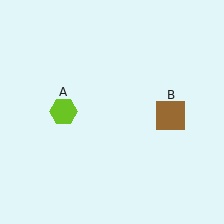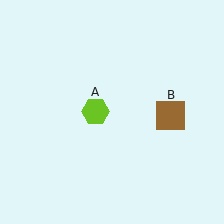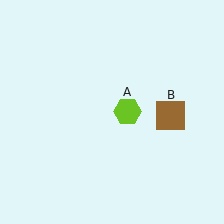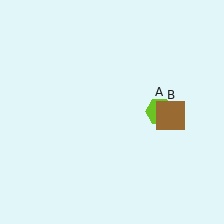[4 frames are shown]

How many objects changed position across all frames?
1 object changed position: lime hexagon (object A).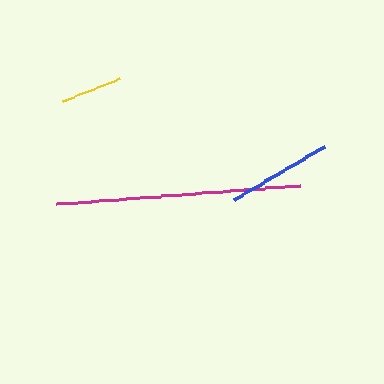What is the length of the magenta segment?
The magenta segment is approximately 244 pixels long.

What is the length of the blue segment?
The blue segment is approximately 106 pixels long.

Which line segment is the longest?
The magenta line is the longest at approximately 244 pixels.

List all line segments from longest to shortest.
From longest to shortest: magenta, blue, yellow.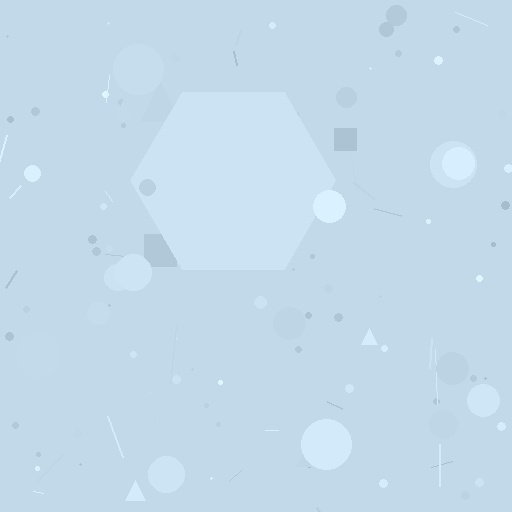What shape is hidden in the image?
A hexagon is hidden in the image.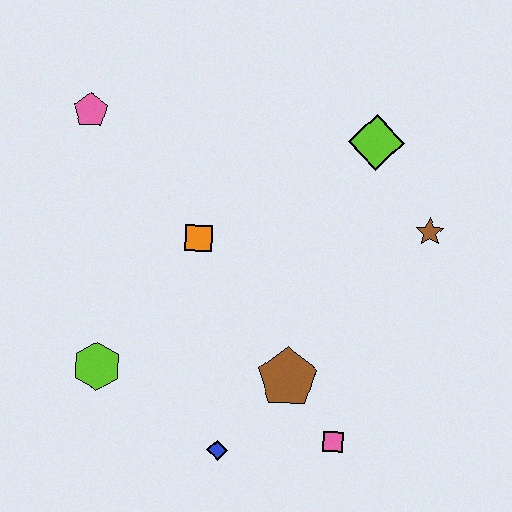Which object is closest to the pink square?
The brown pentagon is closest to the pink square.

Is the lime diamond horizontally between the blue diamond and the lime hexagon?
No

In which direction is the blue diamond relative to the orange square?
The blue diamond is below the orange square.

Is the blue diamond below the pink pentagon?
Yes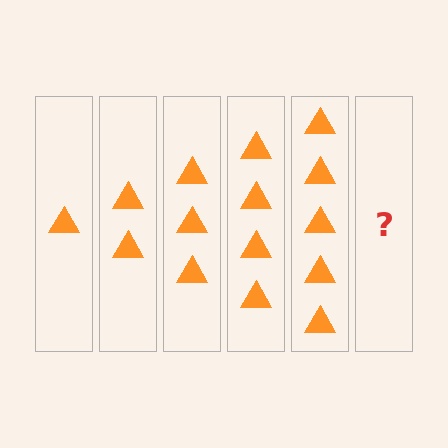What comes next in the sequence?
The next element should be 6 triangles.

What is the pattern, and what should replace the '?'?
The pattern is that each step adds one more triangle. The '?' should be 6 triangles.